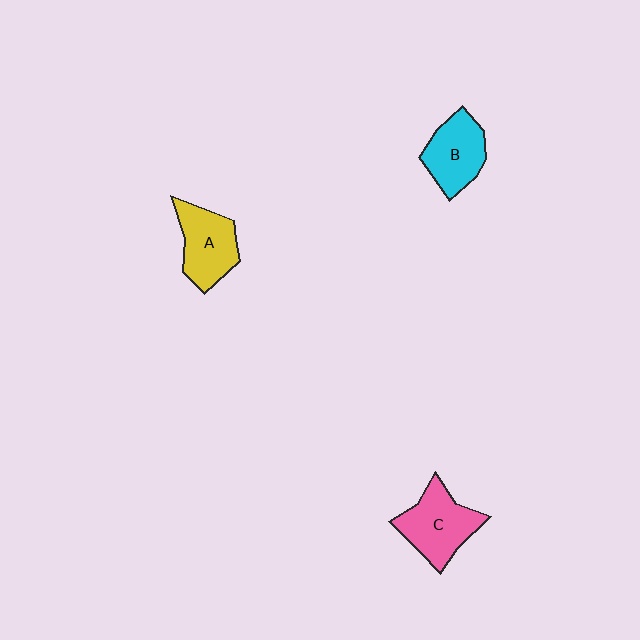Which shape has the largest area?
Shape C (pink).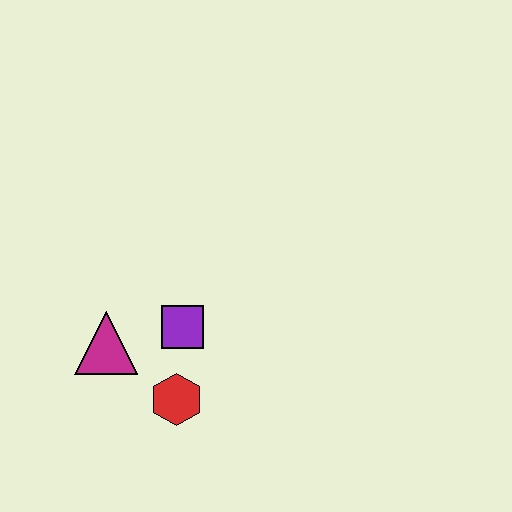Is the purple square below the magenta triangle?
No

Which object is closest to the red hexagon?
The purple square is closest to the red hexagon.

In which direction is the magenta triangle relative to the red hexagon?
The magenta triangle is to the left of the red hexagon.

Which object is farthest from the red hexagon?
The magenta triangle is farthest from the red hexagon.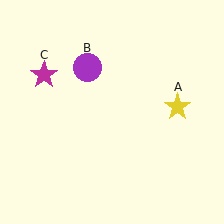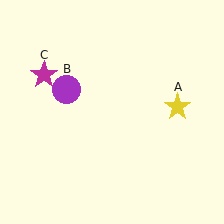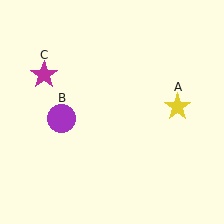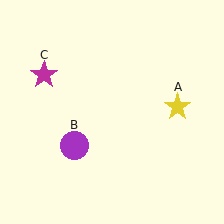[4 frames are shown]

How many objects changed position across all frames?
1 object changed position: purple circle (object B).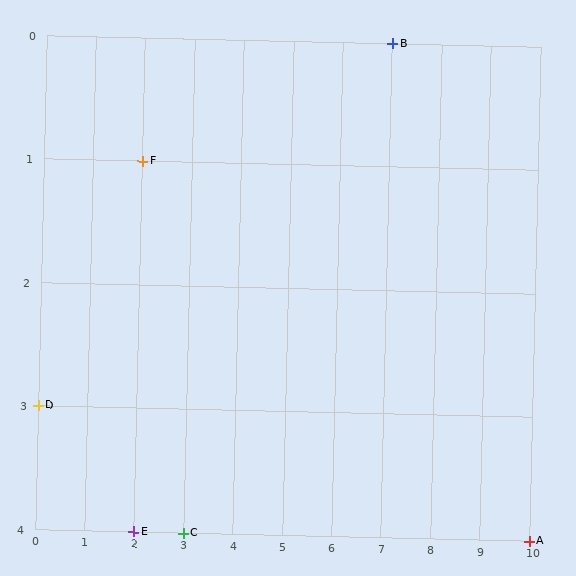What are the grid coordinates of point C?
Point C is at grid coordinates (3, 4).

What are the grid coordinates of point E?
Point E is at grid coordinates (2, 4).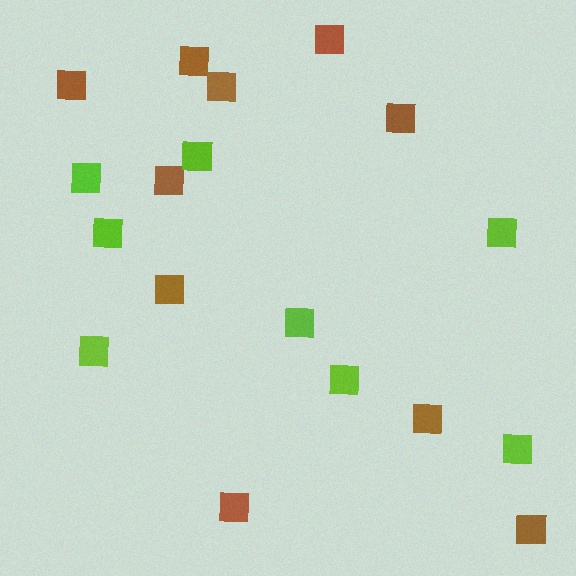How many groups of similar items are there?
There are 2 groups: one group of brown squares (10) and one group of lime squares (8).